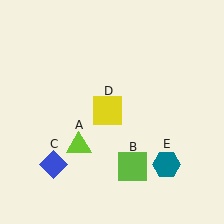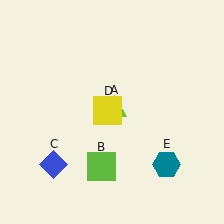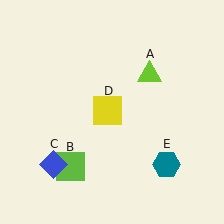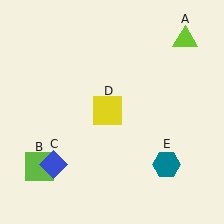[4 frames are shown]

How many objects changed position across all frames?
2 objects changed position: lime triangle (object A), lime square (object B).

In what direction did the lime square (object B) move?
The lime square (object B) moved left.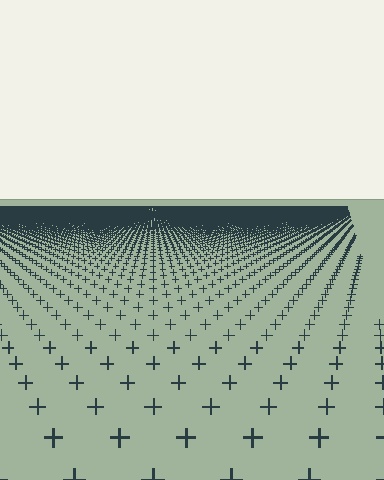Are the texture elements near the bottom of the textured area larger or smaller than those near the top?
Larger. Near the bottom, elements are closer to the viewer and appear at a bigger on-screen size.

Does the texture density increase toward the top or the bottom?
Density increases toward the top.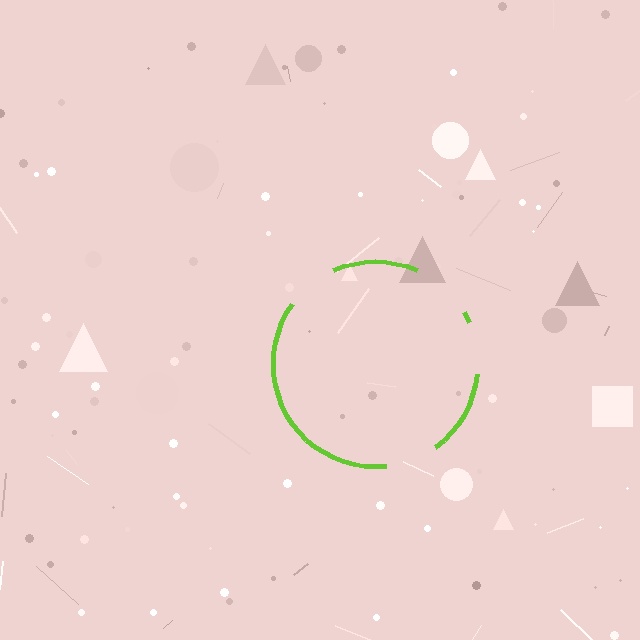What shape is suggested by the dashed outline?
The dashed outline suggests a circle.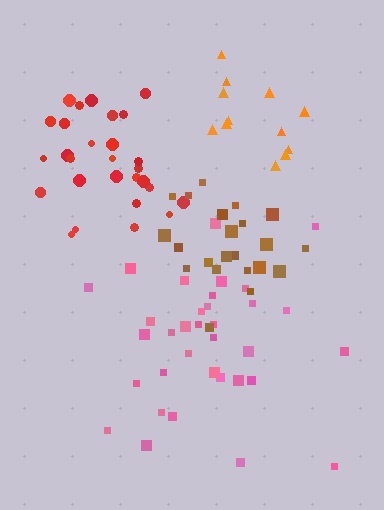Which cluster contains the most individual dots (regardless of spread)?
Pink (34).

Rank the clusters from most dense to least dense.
orange, brown, red, pink.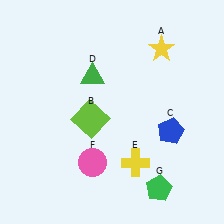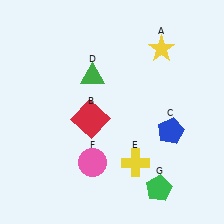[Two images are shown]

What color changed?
The square (B) changed from lime in Image 1 to red in Image 2.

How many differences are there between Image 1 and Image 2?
There is 1 difference between the two images.